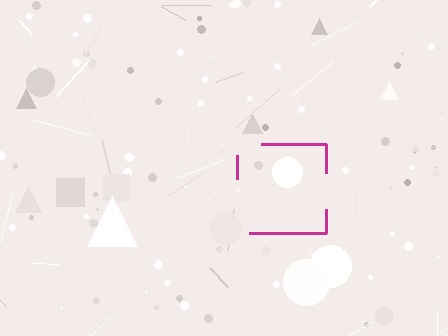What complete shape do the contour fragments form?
The contour fragments form a square.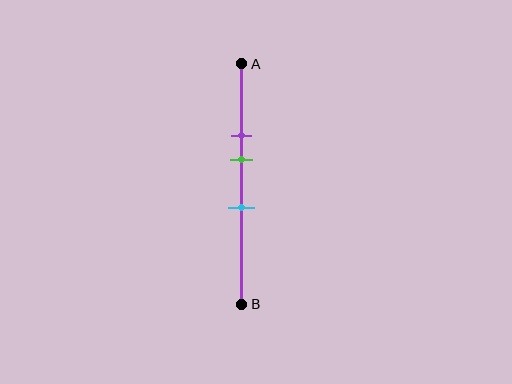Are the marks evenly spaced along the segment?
Yes, the marks are approximately evenly spaced.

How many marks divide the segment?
There are 3 marks dividing the segment.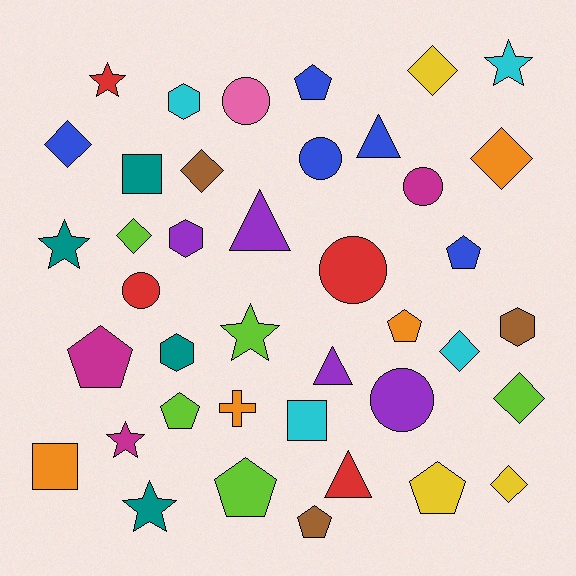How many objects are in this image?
There are 40 objects.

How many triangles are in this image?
There are 4 triangles.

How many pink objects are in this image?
There is 1 pink object.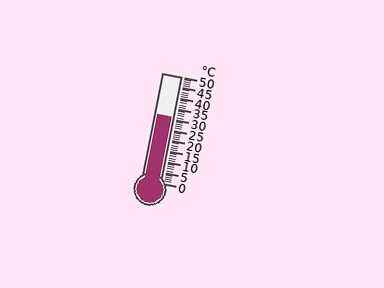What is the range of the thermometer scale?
The thermometer scale ranges from 0°C to 50°C.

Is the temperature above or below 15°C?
The temperature is above 15°C.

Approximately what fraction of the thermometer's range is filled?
The thermometer is filled to approximately 60% of its range.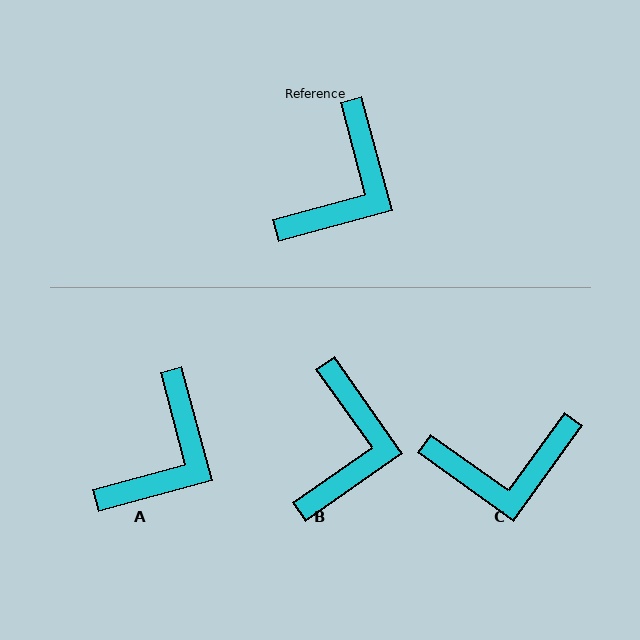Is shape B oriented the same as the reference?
No, it is off by about 20 degrees.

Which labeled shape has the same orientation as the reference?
A.